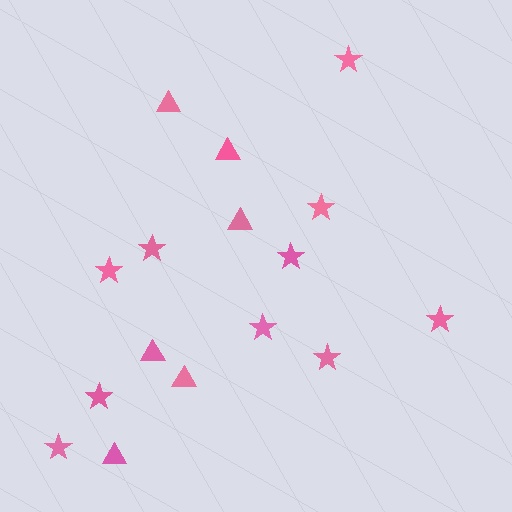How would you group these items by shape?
There are 2 groups: one group of stars (10) and one group of triangles (6).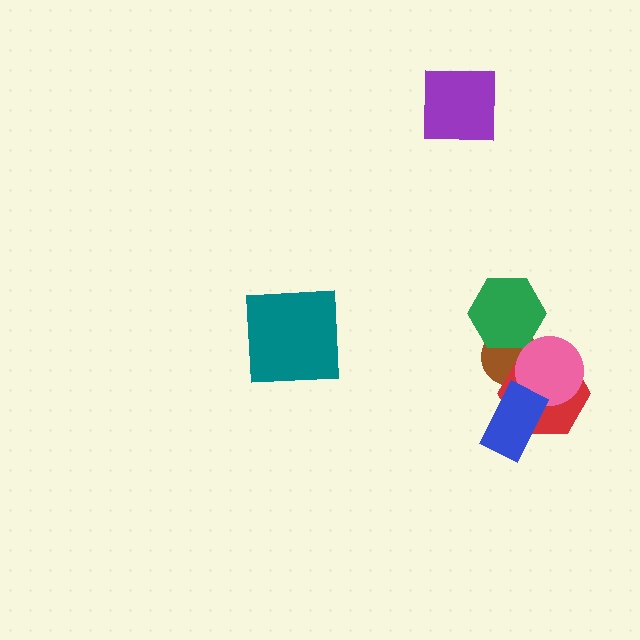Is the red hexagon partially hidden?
Yes, it is partially covered by another shape.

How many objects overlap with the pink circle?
3 objects overlap with the pink circle.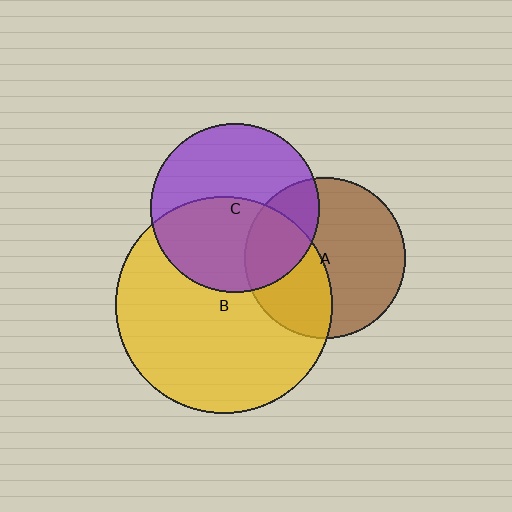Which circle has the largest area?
Circle B (yellow).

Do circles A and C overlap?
Yes.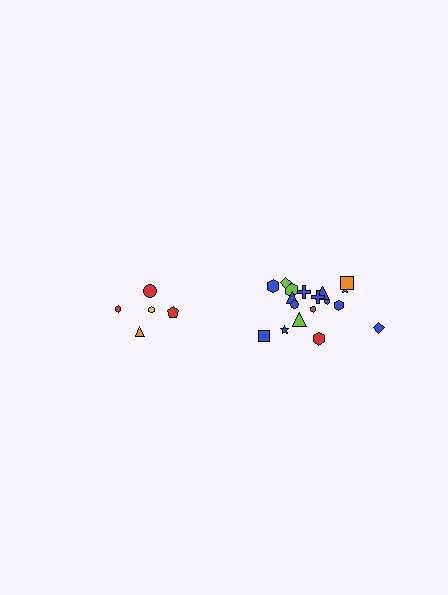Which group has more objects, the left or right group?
The right group.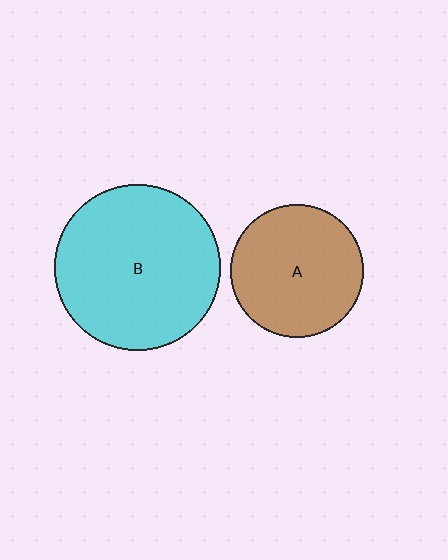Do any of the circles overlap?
No, none of the circles overlap.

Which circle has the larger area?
Circle B (cyan).